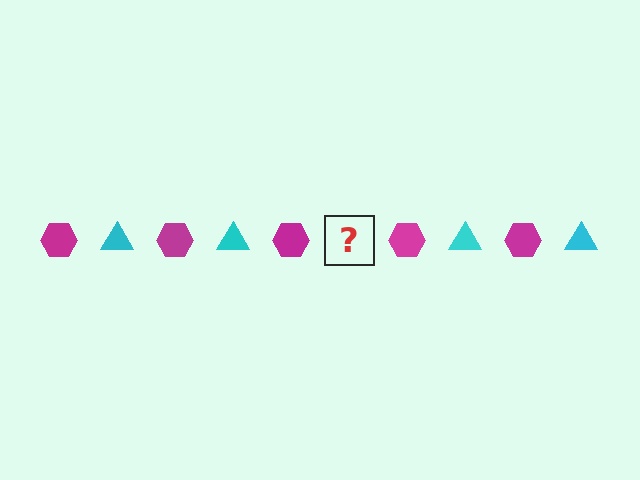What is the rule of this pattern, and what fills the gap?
The rule is that the pattern alternates between magenta hexagon and cyan triangle. The gap should be filled with a cyan triangle.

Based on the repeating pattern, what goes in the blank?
The blank should be a cyan triangle.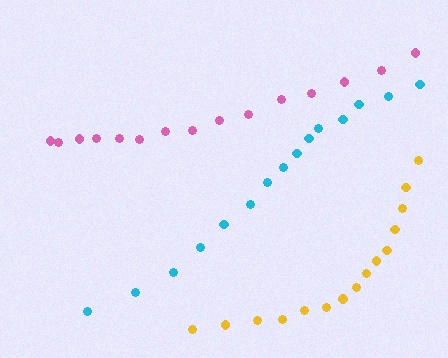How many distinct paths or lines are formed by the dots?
There are 3 distinct paths.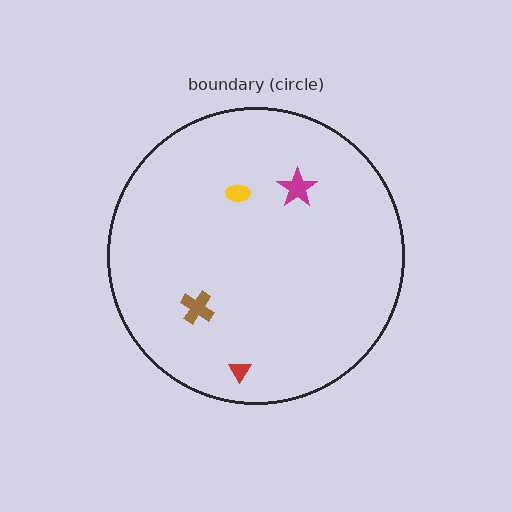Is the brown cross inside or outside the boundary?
Inside.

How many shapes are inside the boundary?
4 inside, 0 outside.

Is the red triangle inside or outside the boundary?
Inside.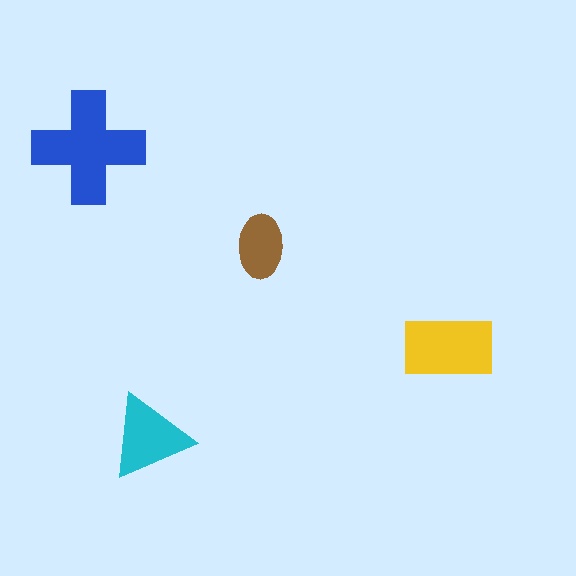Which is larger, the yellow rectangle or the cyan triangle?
The yellow rectangle.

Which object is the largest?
The blue cross.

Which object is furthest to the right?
The yellow rectangle is rightmost.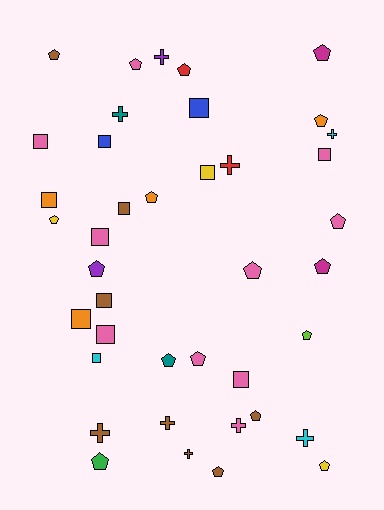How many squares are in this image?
There are 13 squares.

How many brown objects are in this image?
There are 8 brown objects.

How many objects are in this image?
There are 40 objects.